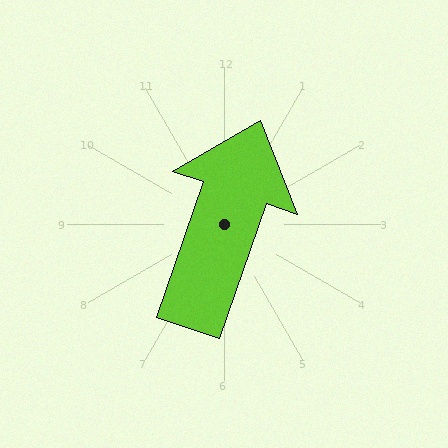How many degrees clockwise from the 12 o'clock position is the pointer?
Approximately 19 degrees.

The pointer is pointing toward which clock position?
Roughly 1 o'clock.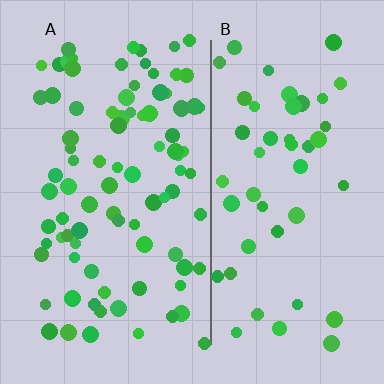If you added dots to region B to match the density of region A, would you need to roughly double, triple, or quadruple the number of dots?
Approximately double.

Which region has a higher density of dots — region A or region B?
A (the left).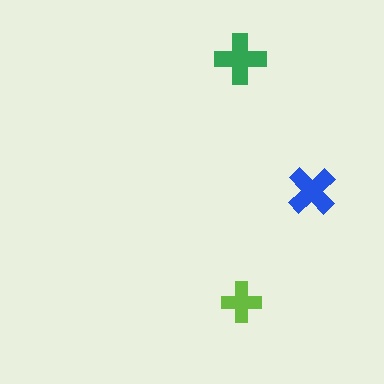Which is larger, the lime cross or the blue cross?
The blue one.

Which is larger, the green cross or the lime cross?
The green one.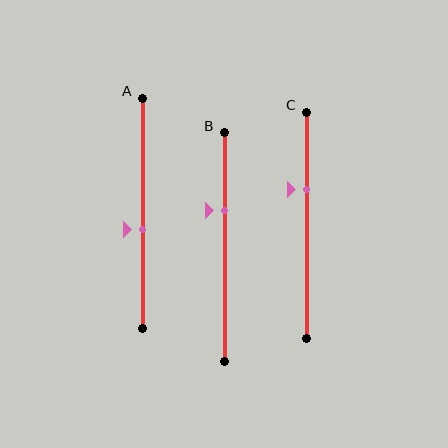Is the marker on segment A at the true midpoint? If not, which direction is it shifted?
No, the marker on segment A is shifted downward by about 7% of the segment length.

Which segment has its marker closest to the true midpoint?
Segment A has its marker closest to the true midpoint.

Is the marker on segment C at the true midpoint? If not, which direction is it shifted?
No, the marker on segment C is shifted upward by about 16% of the segment length.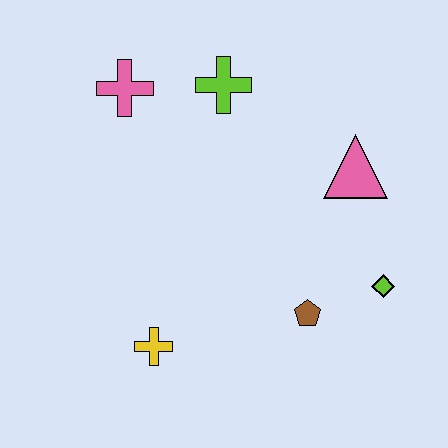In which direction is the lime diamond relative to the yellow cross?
The lime diamond is to the right of the yellow cross.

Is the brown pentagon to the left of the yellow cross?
No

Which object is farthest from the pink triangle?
The yellow cross is farthest from the pink triangle.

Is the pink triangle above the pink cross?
No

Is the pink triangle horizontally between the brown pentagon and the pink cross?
No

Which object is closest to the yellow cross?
The brown pentagon is closest to the yellow cross.